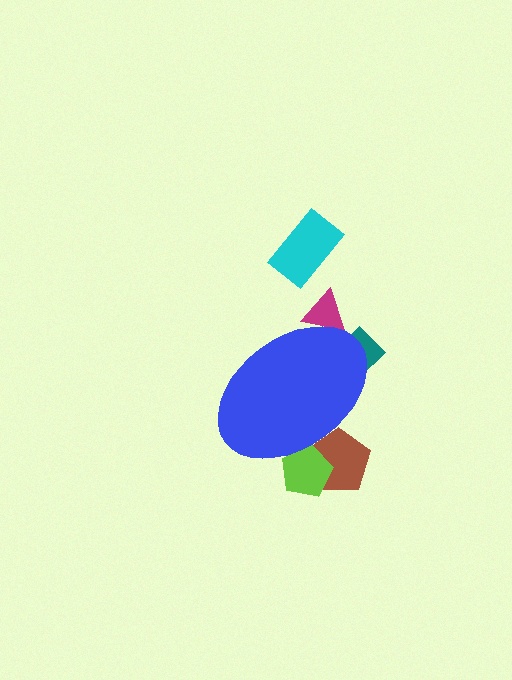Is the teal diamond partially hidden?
Yes, the teal diamond is partially hidden behind the blue ellipse.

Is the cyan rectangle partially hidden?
No, the cyan rectangle is fully visible.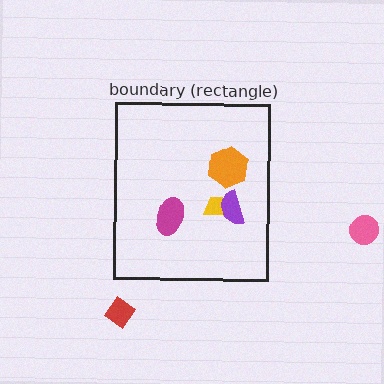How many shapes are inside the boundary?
4 inside, 2 outside.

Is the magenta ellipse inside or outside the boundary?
Inside.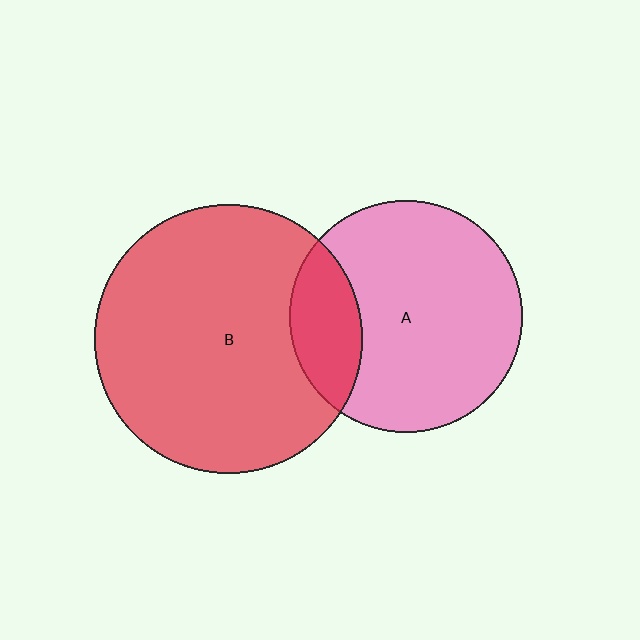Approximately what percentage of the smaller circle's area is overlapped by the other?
Approximately 20%.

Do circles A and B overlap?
Yes.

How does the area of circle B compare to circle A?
Approximately 1.3 times.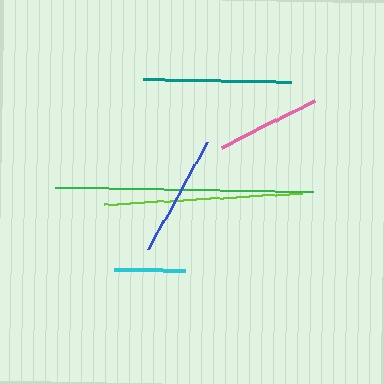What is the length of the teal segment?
The teal segment is approximately 148 pixels long.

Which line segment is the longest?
The green line is the longest at approximately 258 pixels.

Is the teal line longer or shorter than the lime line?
The lime line is longer than the teal line.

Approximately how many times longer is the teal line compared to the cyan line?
The teal line is approximately 2.1 times the length of the cyan line.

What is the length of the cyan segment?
The cyan segment is approximately 71 pixels long.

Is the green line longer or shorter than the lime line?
The green line is longer than the lime line.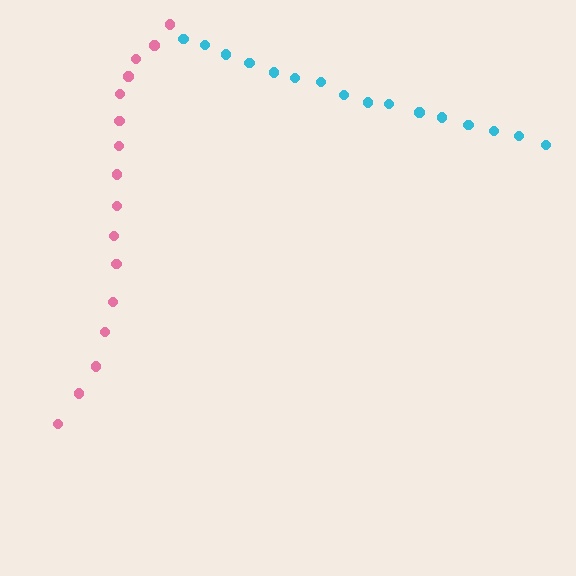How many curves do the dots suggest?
There are 2 distinct paths.